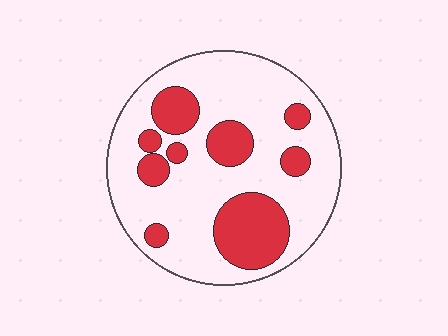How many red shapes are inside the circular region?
9.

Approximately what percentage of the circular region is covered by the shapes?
Approximately 25%.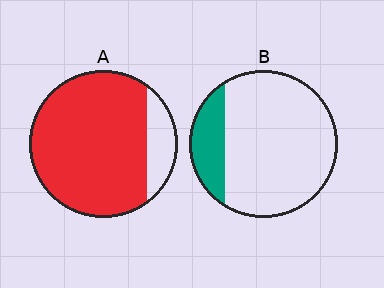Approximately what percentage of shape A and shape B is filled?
A is approximately 85% and B is approximately 20%.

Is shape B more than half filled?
No.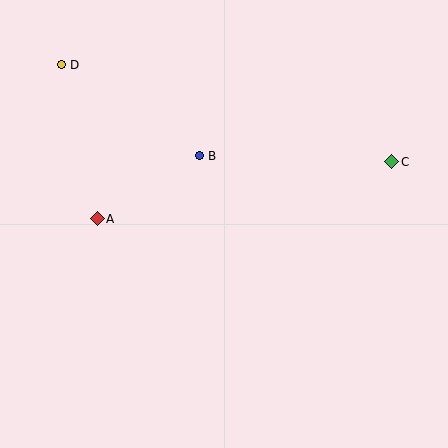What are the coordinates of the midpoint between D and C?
The midpoint between D and C is at (227, 113).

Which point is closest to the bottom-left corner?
Point A is closest to the bottom-left corner.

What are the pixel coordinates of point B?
Point B is at (199, 156).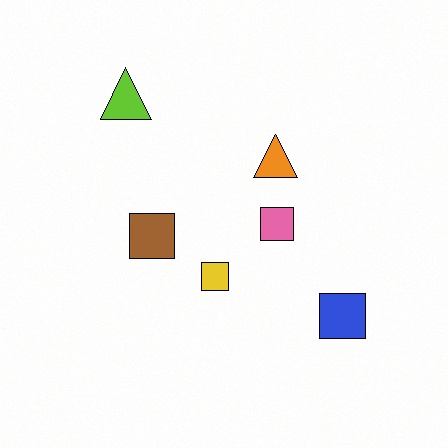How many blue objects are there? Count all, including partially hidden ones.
There is 1 blue object.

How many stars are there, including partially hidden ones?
There are no stars.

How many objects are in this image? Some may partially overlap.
There are 6 objects.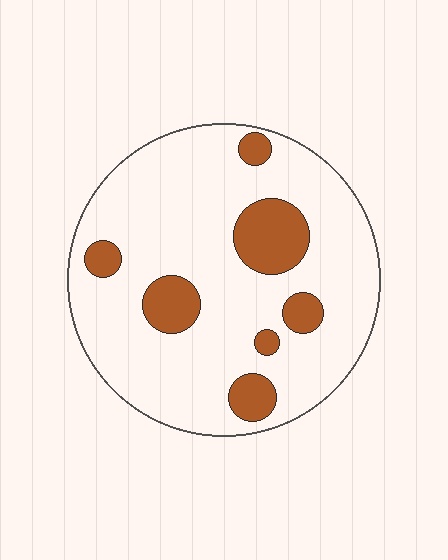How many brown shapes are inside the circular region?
7.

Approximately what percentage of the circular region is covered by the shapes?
Approximately 15%.